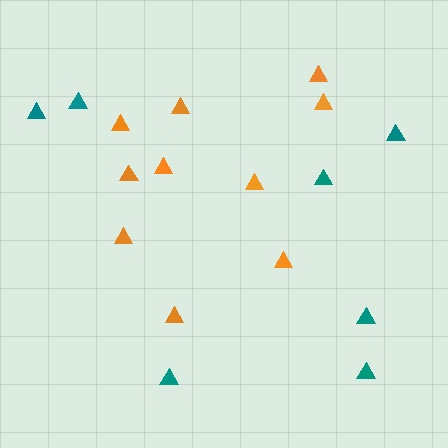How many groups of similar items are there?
There are 2 groups: one group of teal triangles (7) and one group of orange triangles (10).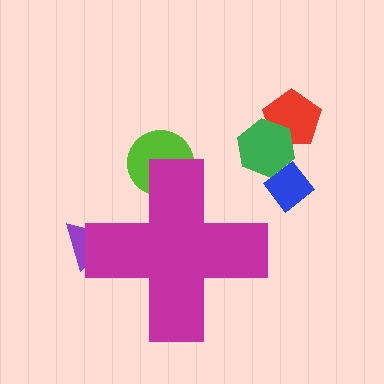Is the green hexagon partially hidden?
No, the green hexagon is fully visible.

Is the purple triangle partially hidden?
Yes, the purple triangle is partially hidden behind the magenta cross.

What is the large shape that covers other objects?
A magenta cross.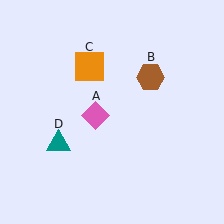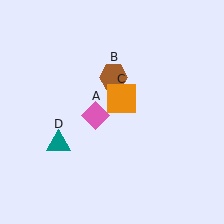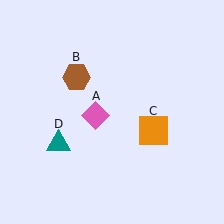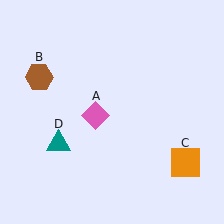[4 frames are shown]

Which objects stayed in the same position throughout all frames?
Pink diamond (object A) and teal triangle (object D) remained stationary.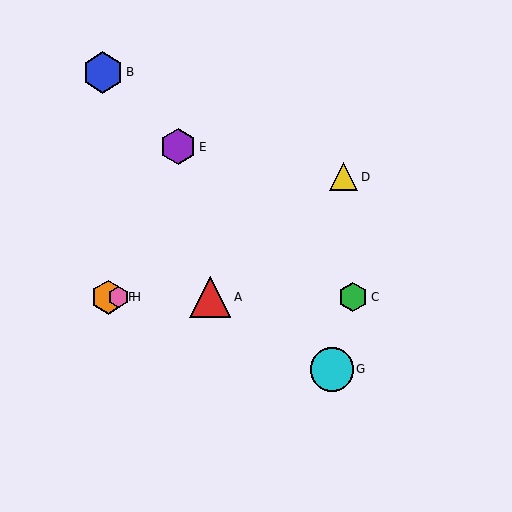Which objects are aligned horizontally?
Objects A, C, F, H are aligned horizontally.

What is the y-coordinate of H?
Object H is at y≈297.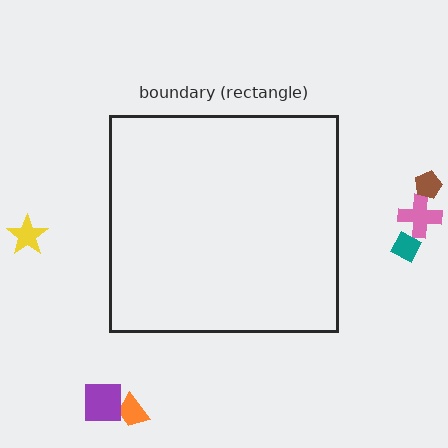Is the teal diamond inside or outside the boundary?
Outside.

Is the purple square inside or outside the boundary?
Outside.